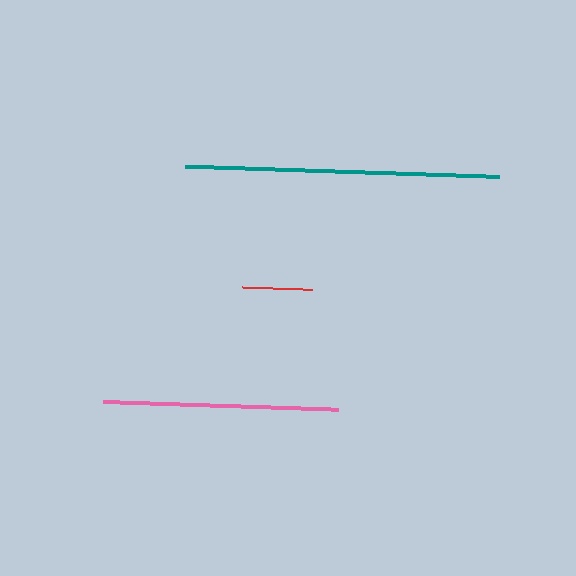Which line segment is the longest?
The teal line is the longest at approximately 313 pixels.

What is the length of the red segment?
The red segment is approximately 70 pixels long.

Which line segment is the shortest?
The red line is the shortest at approximately 70 pixels.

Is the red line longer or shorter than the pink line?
The pink line is longer than the red line.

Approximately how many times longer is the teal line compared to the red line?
The teal line is approximately 4.5 times the length of the red line.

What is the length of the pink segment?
The pink segment is approximately 236 pixels long.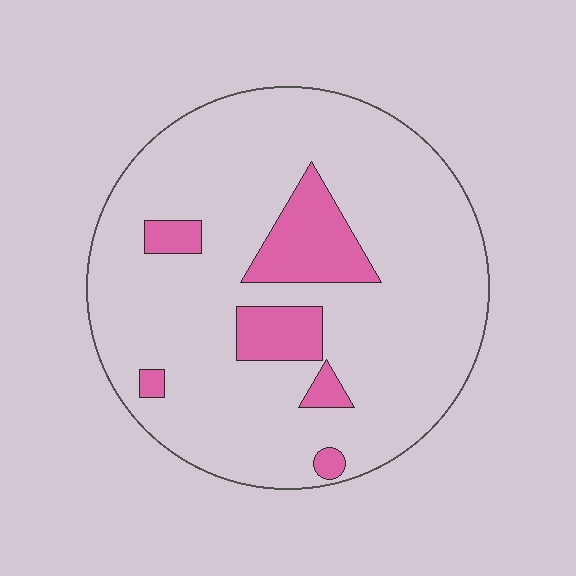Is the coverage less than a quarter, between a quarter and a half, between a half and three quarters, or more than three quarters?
Less than a quarter.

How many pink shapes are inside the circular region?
6.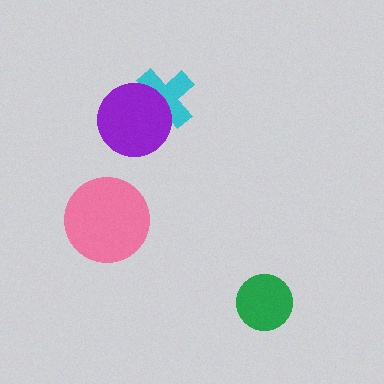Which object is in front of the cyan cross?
The purple circle is in front of the cyan cross.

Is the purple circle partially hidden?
No, no other shape covers it.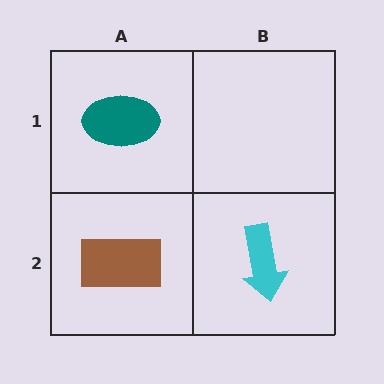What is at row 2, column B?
A cyan arrow.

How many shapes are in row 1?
1 shape.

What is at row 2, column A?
A brown rectangle.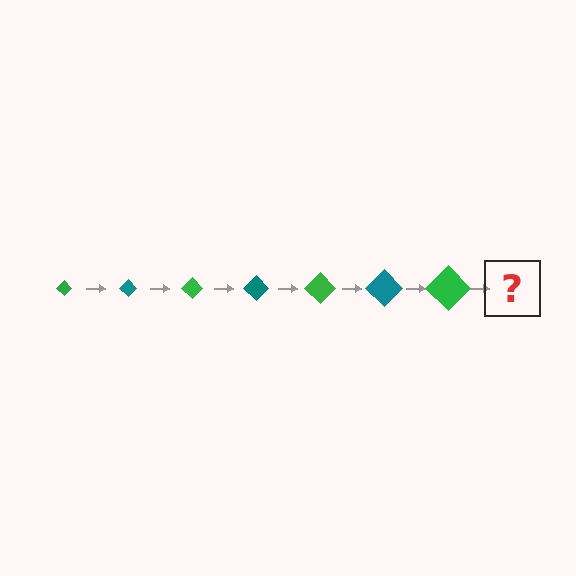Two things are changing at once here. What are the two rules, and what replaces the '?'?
The two rules are that the diamond grows larger each step and the color cycles through green and teal. The '?' should be a teal diamond, larger than the previous one.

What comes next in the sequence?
The next element should be a teal diamond, larger than the previous one.